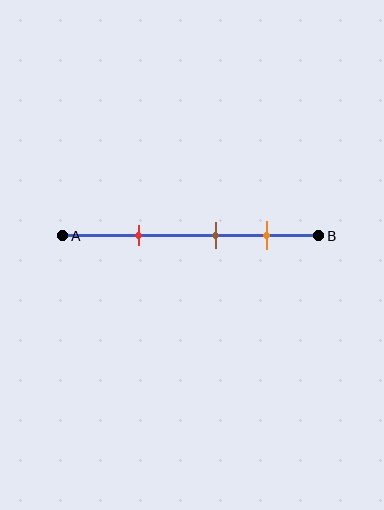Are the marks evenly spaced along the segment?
Yes, the marks are approximately evenly spaced.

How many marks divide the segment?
There are 3 marks dividing the segment.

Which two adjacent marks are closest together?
The brown and orange marks are the closest adjacent pair.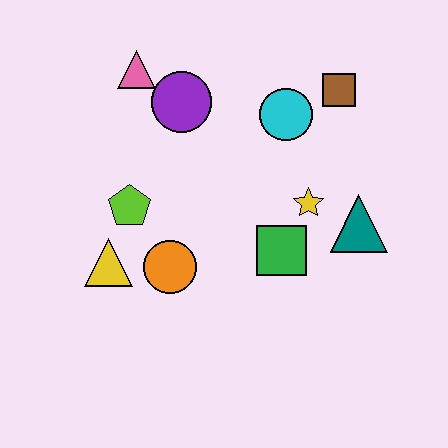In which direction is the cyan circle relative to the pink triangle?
The cyan circle is to the right of the pink triangle.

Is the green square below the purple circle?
Yes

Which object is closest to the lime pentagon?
The yellow triangle is closest to the lime pentagon.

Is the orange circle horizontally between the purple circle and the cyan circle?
No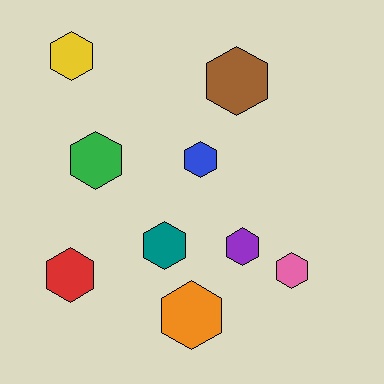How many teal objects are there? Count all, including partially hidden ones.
There is 1 teal object.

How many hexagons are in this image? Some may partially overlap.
There are 9 hexagons.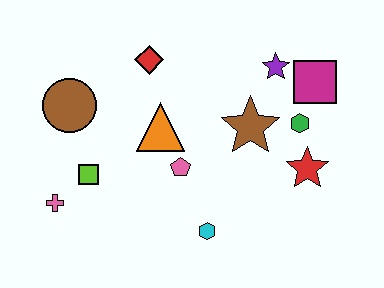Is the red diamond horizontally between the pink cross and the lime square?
No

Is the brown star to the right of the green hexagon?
No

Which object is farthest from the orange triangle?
The magenta square is farthest from the orange triangle.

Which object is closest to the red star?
The green hexagon is closest to the red star.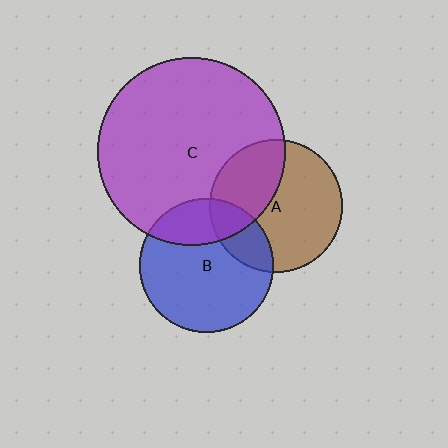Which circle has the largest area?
Circle C (purple).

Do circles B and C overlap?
Yes.